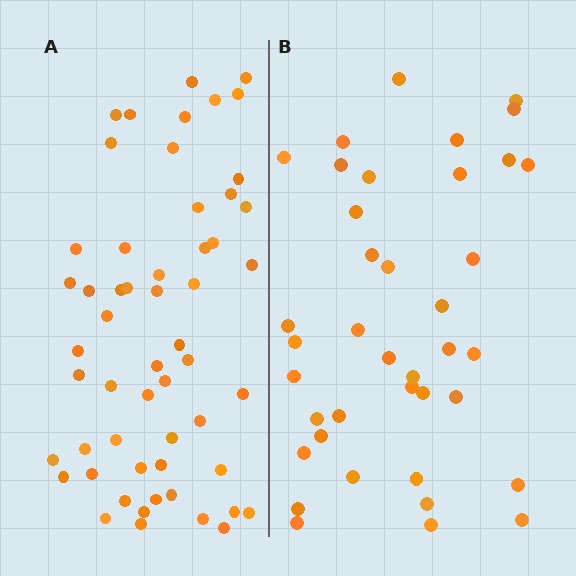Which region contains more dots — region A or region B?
Region A (the left region) has more dots.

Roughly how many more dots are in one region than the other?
Region A has approximately 15 more dots than region B.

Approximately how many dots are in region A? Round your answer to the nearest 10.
About 60 dots. (The exact count is 55, which rounds to 60.)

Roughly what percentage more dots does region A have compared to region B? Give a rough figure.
About 40% more.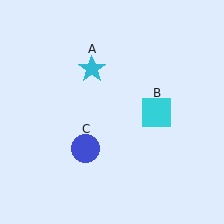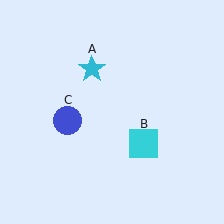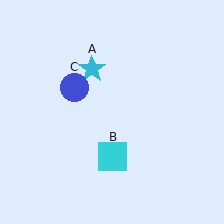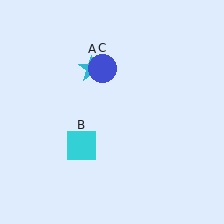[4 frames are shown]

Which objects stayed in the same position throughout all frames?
Cyan star (object A) remained stationary.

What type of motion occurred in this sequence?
The cyan square (object B), blue circle (object C) rotated clockwise around the center of the scene.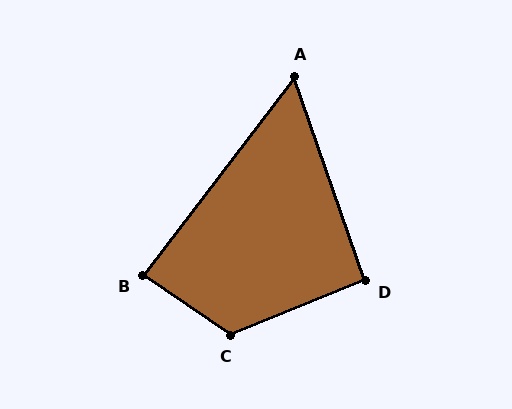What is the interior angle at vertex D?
Approximately 93 degrees (approximately right).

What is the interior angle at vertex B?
Approximately 87 degrees (approximately right).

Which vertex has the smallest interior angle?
A, at approximately 57 degrees.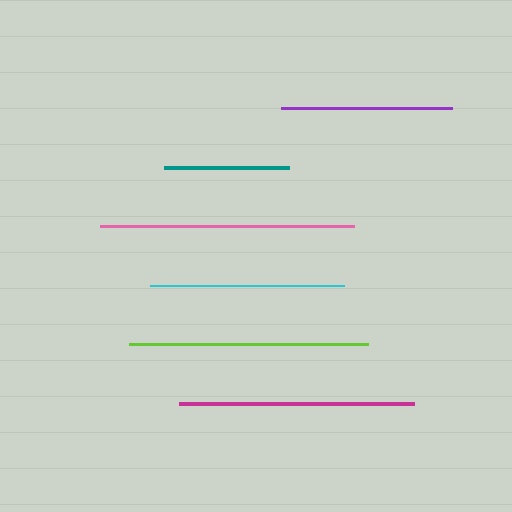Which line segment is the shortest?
The teal line is the shortest at approximately 125 pixels.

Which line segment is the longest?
The pink line is the longest at approximately 254 pixels.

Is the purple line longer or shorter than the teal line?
The purple line is longer than the teal line.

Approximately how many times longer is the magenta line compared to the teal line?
The magenta line is approximately 1.9 times the length of the teal line.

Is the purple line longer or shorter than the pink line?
The pink line is longer than the purple line.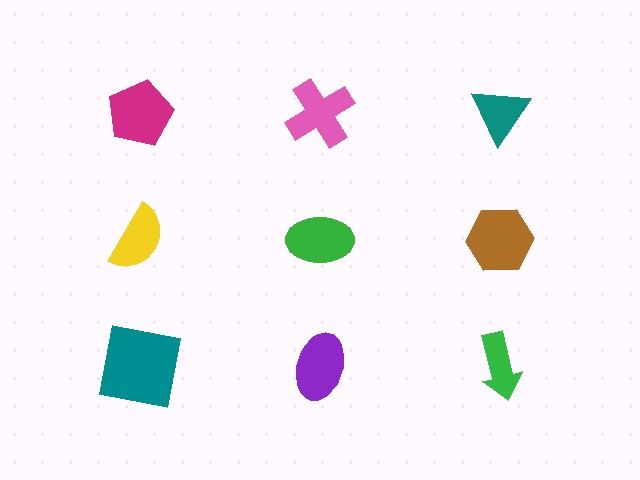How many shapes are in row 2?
3 shapes.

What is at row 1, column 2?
A pink cross.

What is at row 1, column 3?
A teal triangle.